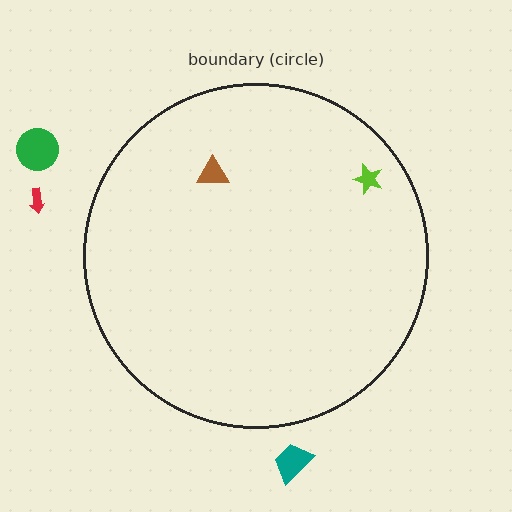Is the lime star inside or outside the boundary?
Inside.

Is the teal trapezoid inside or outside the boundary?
Outside.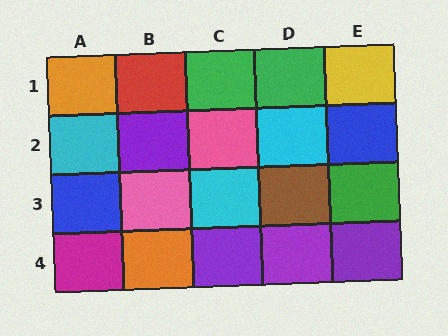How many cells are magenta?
1 cell is magenta.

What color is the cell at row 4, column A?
Magenta.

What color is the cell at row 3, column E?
Green.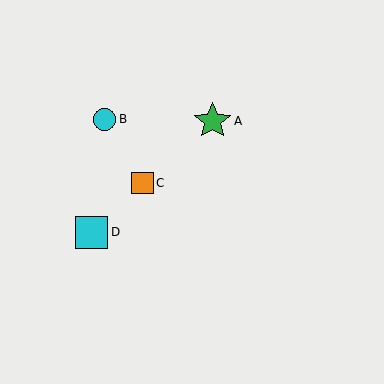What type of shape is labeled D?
Shape D is a cyan square.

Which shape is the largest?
The green star (labeled A) is the largest.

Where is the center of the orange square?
The center of the orange square is at (143, 183).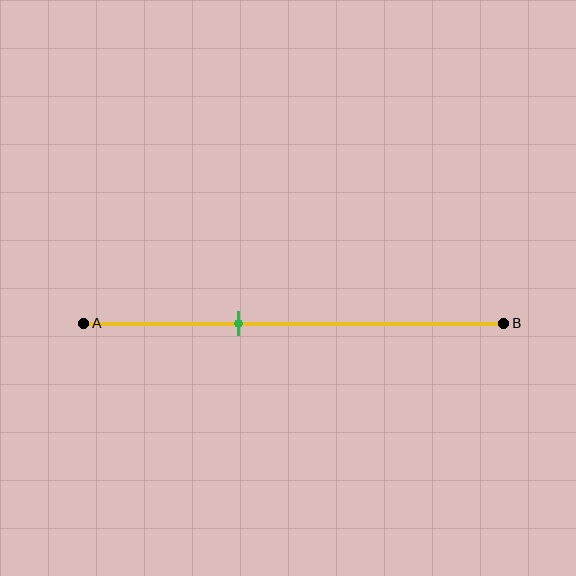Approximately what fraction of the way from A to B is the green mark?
The green mark is approximately 35% of the way from A to B.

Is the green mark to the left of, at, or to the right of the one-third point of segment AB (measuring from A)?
The green mark is to the right of the one-third point of segment AB.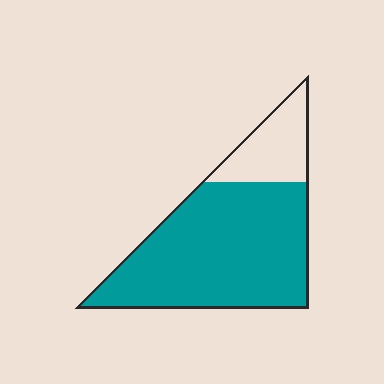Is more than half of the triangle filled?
Yes.